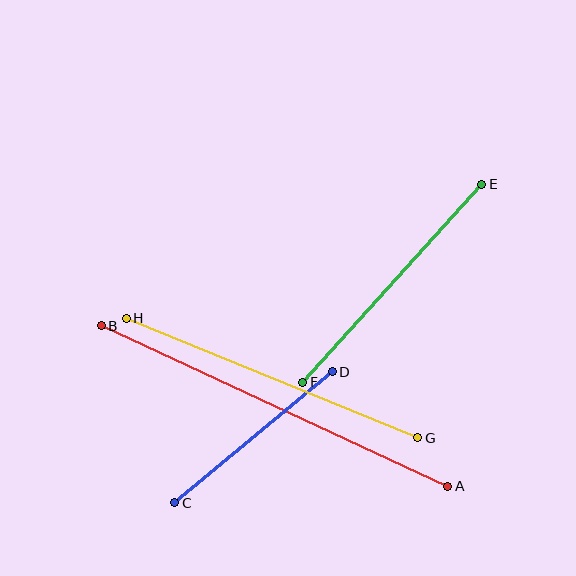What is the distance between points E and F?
The distance is approximately 267 pixels.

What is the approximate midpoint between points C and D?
The midpoint is at approximately (253, 437) pixels.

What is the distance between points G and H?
The distance is approximately 315 pixels.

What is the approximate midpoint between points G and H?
The midpoint is at approximately (272, 378) pixels.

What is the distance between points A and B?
The distance is approximately 382 pixels.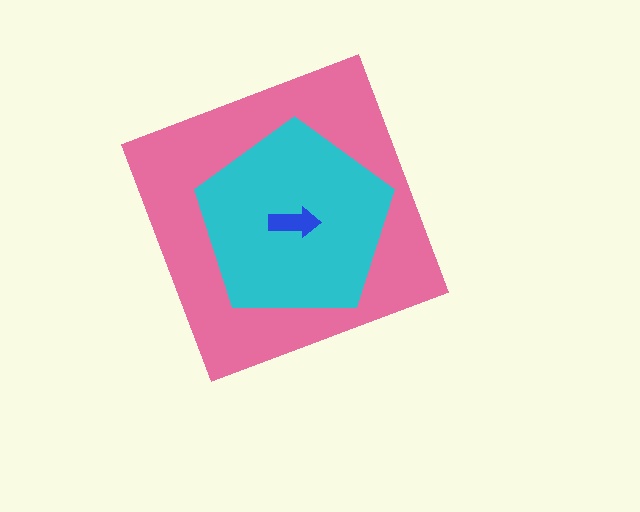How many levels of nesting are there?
3.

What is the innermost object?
The blue arrow.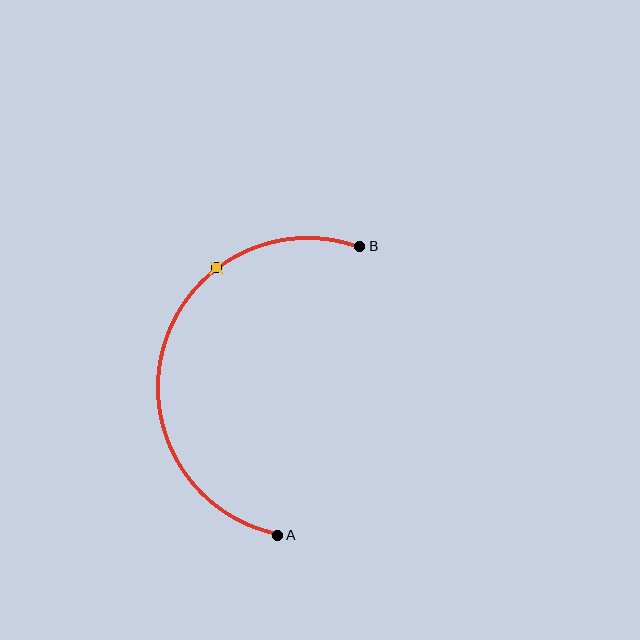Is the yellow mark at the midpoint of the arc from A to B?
No. The yellow mark lies on the arc but is closer to endpoint B. The arc midpoint would be at the point on the curve equidistant along the arc from both A and B.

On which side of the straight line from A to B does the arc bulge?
The arc bulges to the left of the straight line connecting A and B.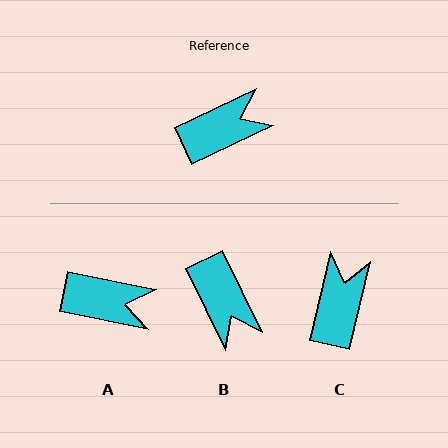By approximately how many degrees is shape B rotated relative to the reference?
Approximately 90 degrees clockwise.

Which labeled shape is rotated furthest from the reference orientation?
B, about 90 degrees away.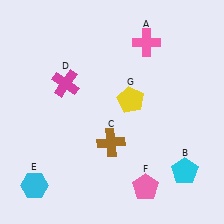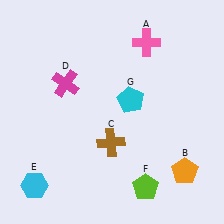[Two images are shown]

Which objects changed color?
B changed from cyan to orange. F changed from pink to lime. G changed from yellow to cyan.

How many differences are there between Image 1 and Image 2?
There are 3 differences between the two images.